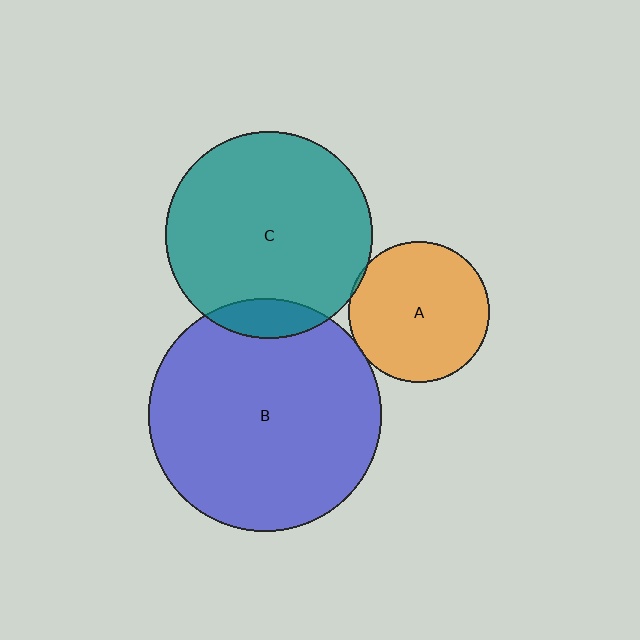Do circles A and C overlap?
Yes.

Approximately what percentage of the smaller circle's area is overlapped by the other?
Approximately 5%.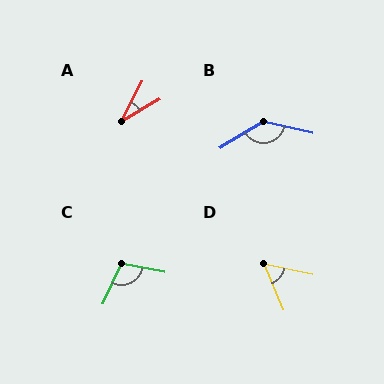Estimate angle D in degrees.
Approximately 56 degrees.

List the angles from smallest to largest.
A (32°), D (56°), C (104°), B (136°).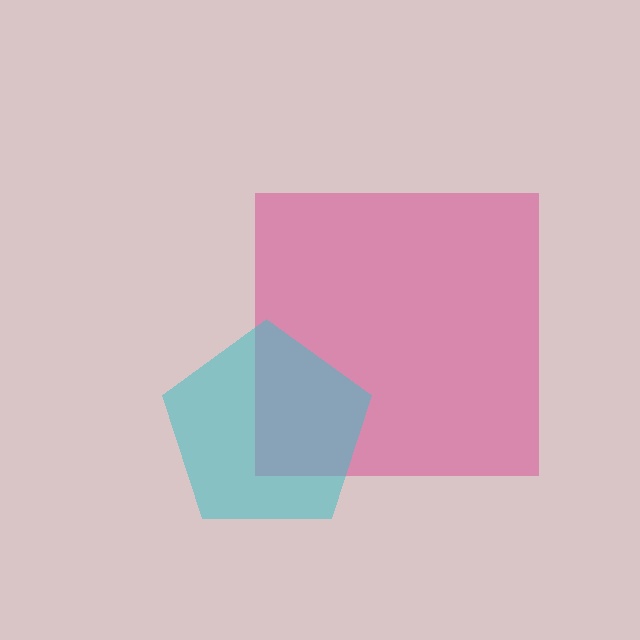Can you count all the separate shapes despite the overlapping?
Yes, there are 2 separate shapes.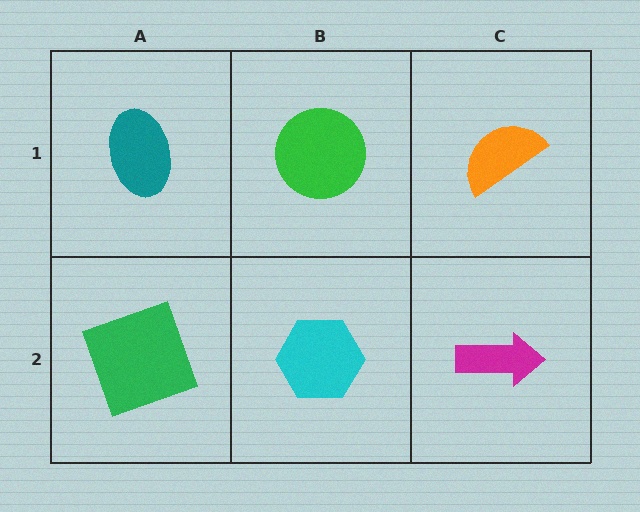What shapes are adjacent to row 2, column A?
A teal ellipse (row 1, column A), a cyan hexagon (row 2, column B).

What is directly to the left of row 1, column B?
A teal ellipse.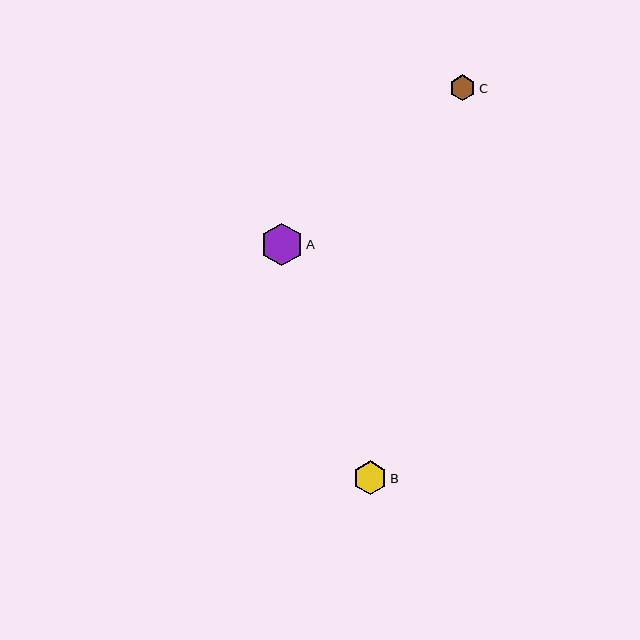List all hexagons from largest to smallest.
From largest to smallest: A, B, C.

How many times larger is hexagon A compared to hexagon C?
Hexagon A is approximately 1.6 times the size of hexagon C.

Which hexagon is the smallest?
Hexagon C is the smallest with a size of approximately 26 pixels.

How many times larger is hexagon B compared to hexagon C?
Hexagon B is approximately 1.3 times the size of hexagon C.